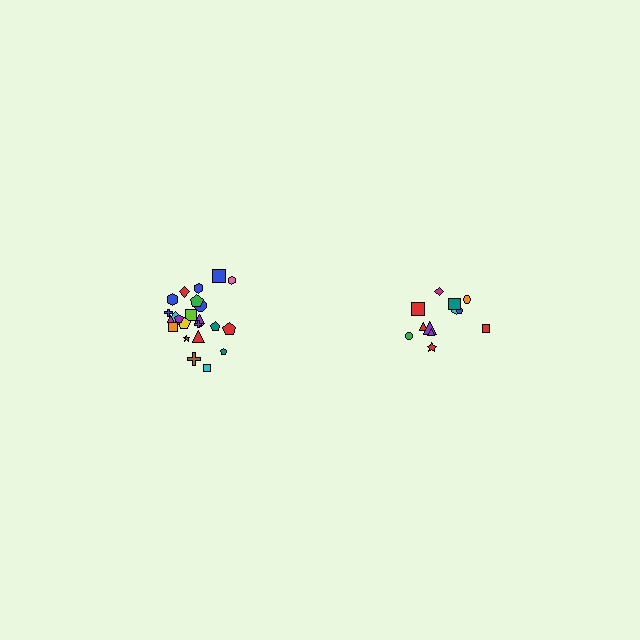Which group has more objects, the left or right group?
The left group.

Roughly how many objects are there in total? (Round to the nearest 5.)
Roughly 35 objects in total.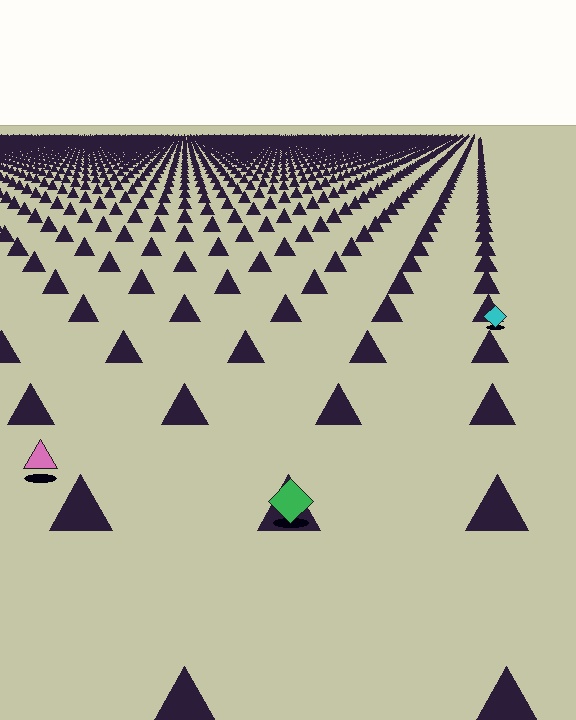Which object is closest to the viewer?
The green diamond is closest. The texture marks near it are larger and more spread out.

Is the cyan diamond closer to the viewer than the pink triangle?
No. The pink triangle is closer — you can tell from the texture gradient: the ground texture is coarser near it.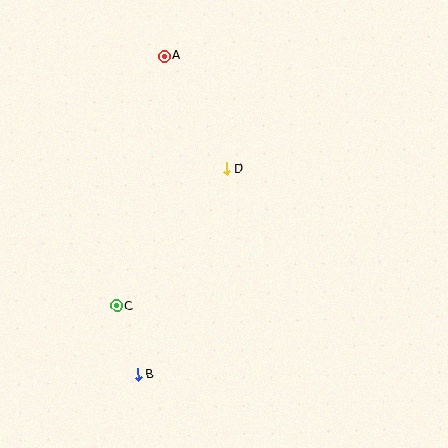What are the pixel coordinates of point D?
Point D is at (226, 169).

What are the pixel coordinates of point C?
Point C is at (117, 306).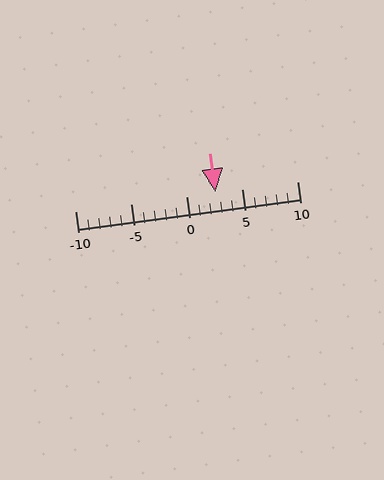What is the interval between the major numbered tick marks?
The major tick marks are spaced 5 units apart.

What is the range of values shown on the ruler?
The ruler shows values from -10 to 10.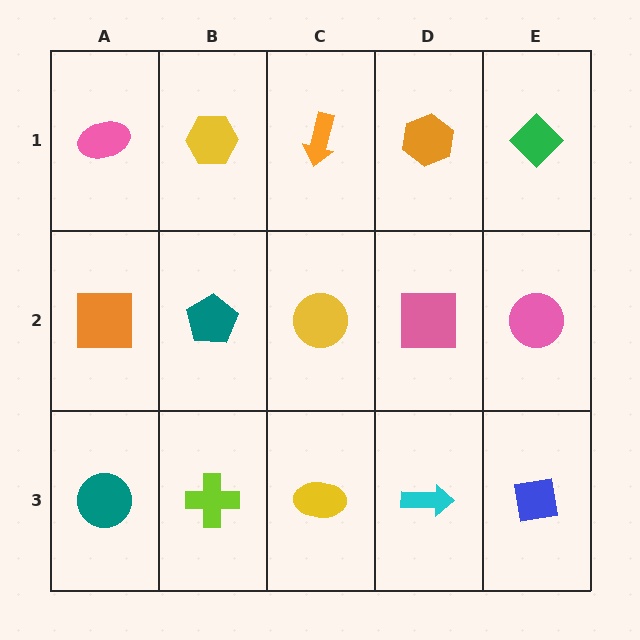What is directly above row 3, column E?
A pink circle.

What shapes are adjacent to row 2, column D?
An orange hexagon (row 1, column D), a cyan arrow (row 3, column D), a yellow circle (row 2, column C), a pink circle (row 2, column E).